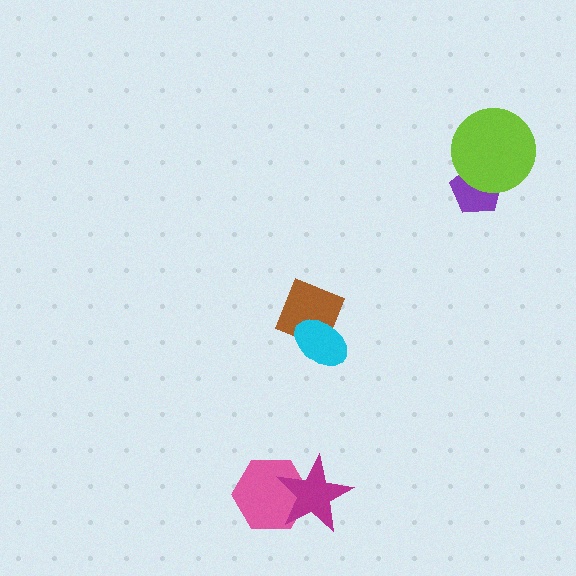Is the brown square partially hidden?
Yes, it is partially covered by another shape.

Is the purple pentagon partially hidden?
Yes, it is partially covered by another shape.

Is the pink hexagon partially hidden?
Yes, it is partially covered by another shape.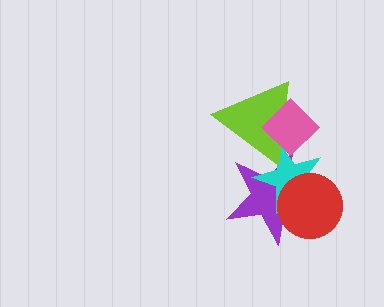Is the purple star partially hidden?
Yes, it is partially covered by another shape.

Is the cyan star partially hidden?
Yes, it is partially covered by another shape.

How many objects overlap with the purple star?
3 objects overlap with the purple star.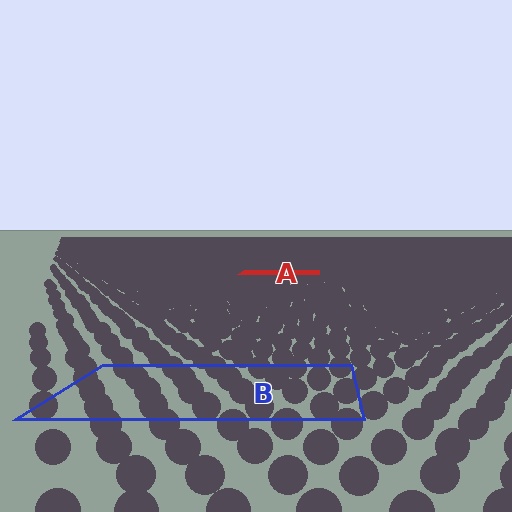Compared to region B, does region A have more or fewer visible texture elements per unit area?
Region A has more texture elements per unit area — they are packed more densely because it is farther away.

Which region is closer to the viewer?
Region B is closer. The texture elements there are larger and more spread out.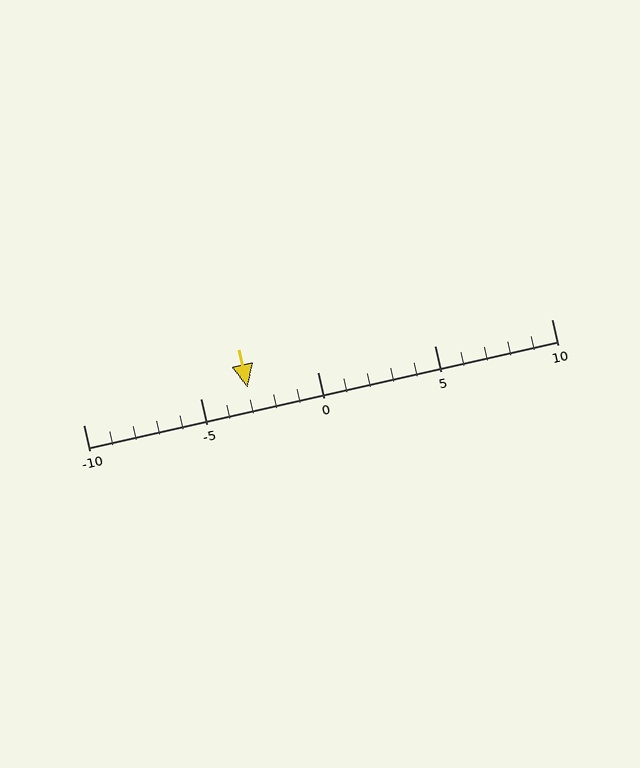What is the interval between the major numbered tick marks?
The major tick marks are spaced 5 units apart.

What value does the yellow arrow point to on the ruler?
The yellow arrow points to approximately -3.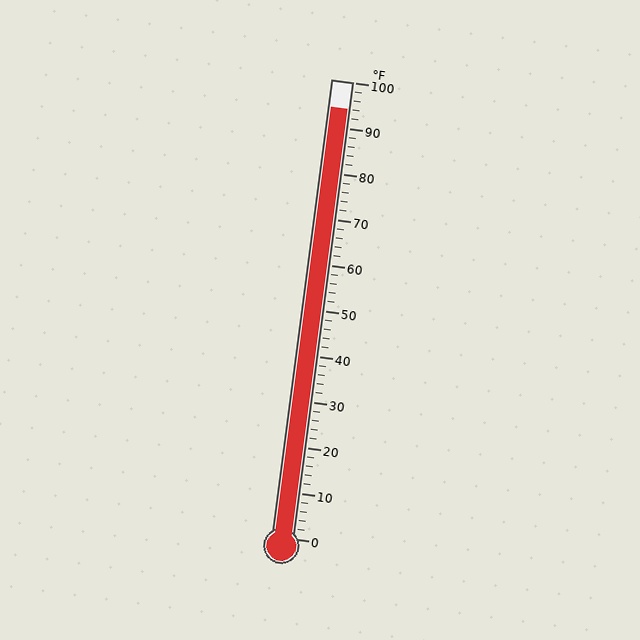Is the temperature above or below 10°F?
The temperature is above 10°F.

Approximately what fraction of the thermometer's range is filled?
The thermometer is filled to approximately 95% of its range.